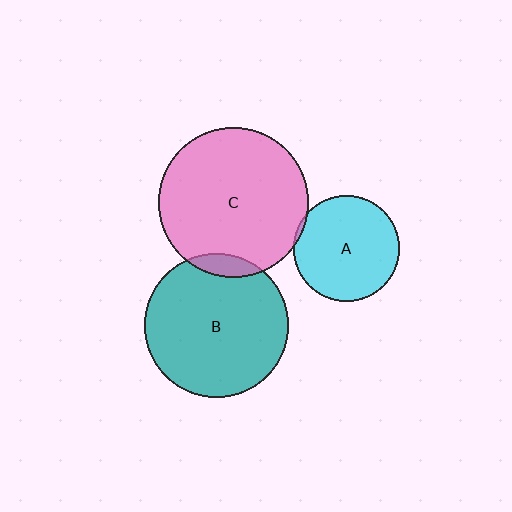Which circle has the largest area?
Circle C (pink).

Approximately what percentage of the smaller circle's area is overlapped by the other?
Approximately 5%.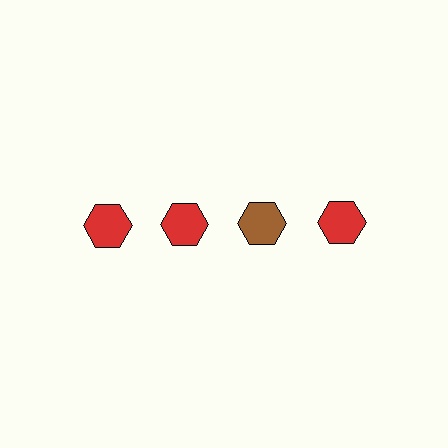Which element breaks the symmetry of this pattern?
The brown hexagon in the top row, center column breaks the symmetry. All other shapes are red hexagons.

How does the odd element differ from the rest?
It has a different color: brown instead of red.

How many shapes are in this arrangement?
There are 4 shapes arranged in a grid pattern.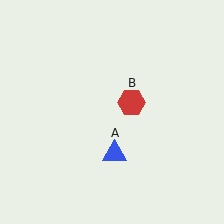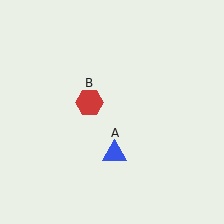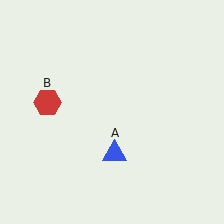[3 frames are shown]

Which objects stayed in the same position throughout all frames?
Blue triangle (object A) remained stationary.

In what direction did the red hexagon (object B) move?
The red hexagon (object B) moved left.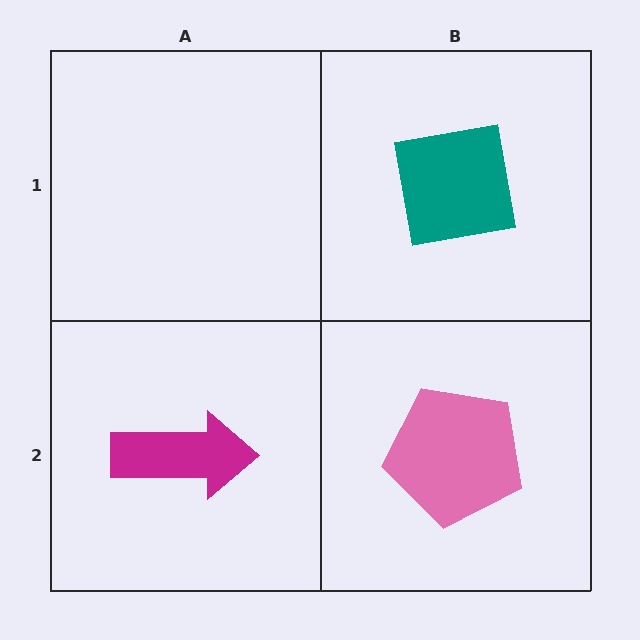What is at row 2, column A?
A magenta arrow.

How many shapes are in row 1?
1 shape.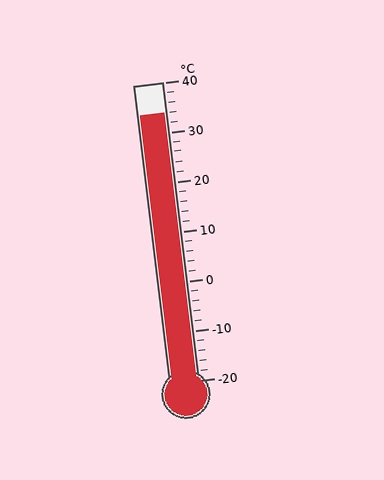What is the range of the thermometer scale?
The thermometer scale ranges from -20°C to 40°C.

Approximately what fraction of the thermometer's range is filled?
The thermometer is filled to approximately 90% of its range.